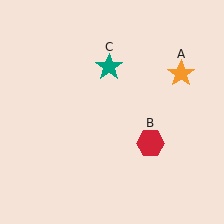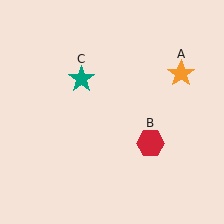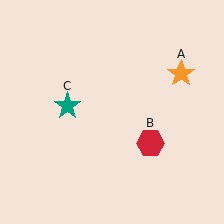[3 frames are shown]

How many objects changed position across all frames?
1 object changed position: teal star (object C).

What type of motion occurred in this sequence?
The teal star (object C) rotated counterclockwise around the center of the scene.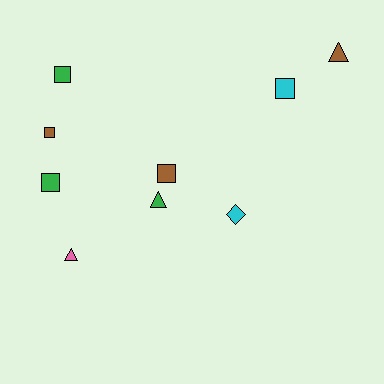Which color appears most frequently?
Green, with 3 objects.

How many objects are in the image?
There are 9 objects.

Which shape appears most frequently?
Square, with 5 objects.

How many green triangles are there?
There is 1 green triangle.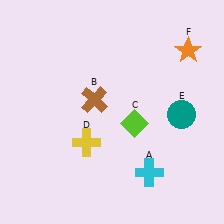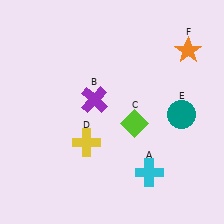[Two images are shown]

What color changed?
The cross (B) changed from brown in Image 1 to purple in Image 2.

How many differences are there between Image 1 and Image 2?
There is 1 difference between the two images.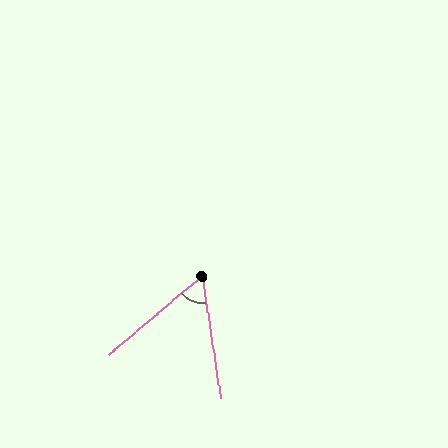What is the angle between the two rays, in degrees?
Approximately 58 degrees.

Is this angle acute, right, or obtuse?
It is acute.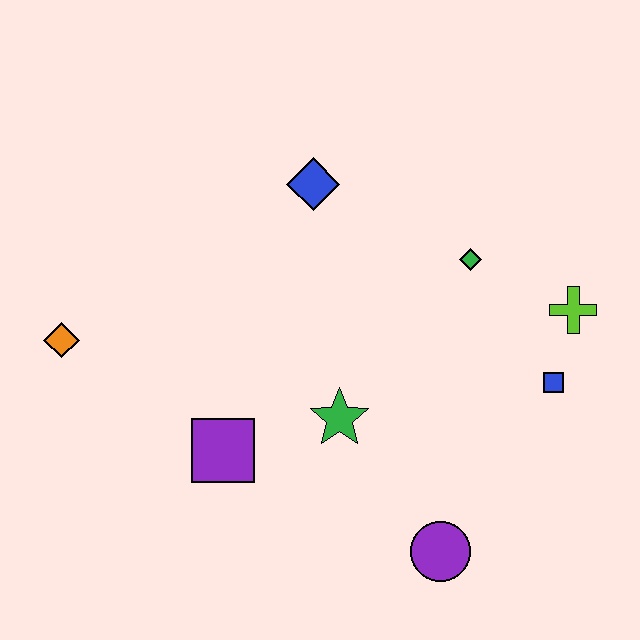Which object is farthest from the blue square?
The orange diamond is farthest from the blue square.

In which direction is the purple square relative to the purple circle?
The purple square is to the left of the purple circle.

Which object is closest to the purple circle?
The green star is closest to the purple circle.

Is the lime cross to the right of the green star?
Yes